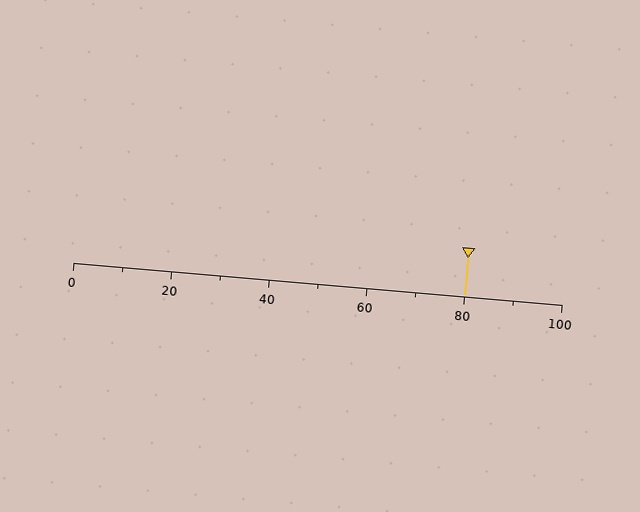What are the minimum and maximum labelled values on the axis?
The axis runs from 0 to 100.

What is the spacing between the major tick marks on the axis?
The major ticks are spaced 20 apart.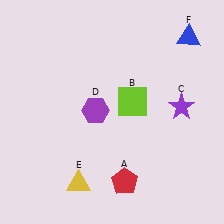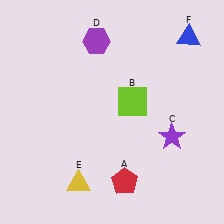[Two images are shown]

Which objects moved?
The objects that moved are: the purple star (C), the purple hexagon (D).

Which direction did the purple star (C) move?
The purple star (C) moved down.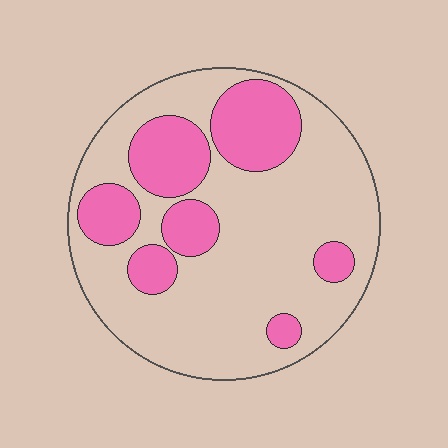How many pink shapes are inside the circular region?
7.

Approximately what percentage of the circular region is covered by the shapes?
Approximately 30%.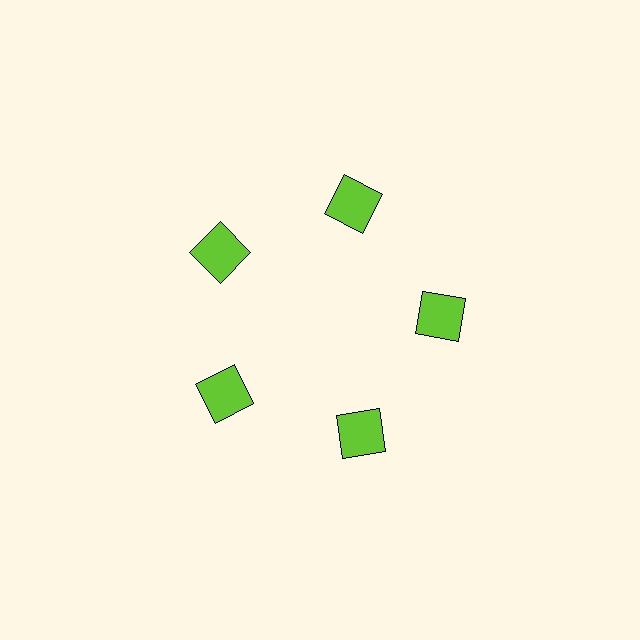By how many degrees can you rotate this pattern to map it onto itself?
The pattern maps onto itself every 72 degrees of rotation.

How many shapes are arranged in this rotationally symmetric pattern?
There are 5 shapes, arranged in 5 groups of 1.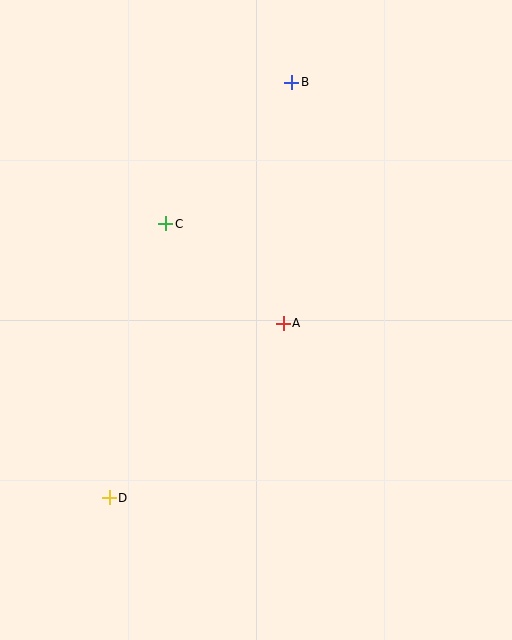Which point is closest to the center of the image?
Point A at (283, 323) is closest to the center.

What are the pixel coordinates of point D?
Point D is at (109, 498).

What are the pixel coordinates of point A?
Point A is at (283, 323).